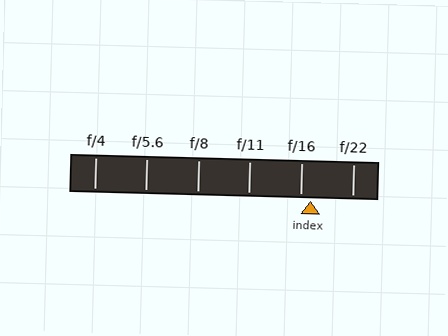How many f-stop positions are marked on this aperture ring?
There are 6 f-stop positions marked.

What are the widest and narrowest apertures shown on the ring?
The widest aperture shown is f/4 and the narrowest is f/22.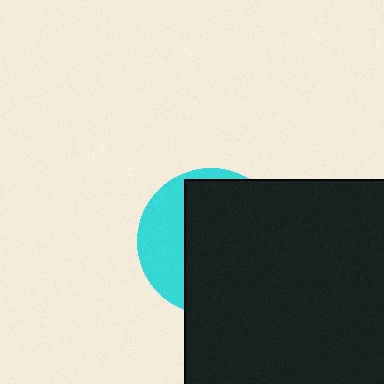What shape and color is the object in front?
The object in front is a black rectangle.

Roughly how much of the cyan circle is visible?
A small part of it is visible (roughly 30%).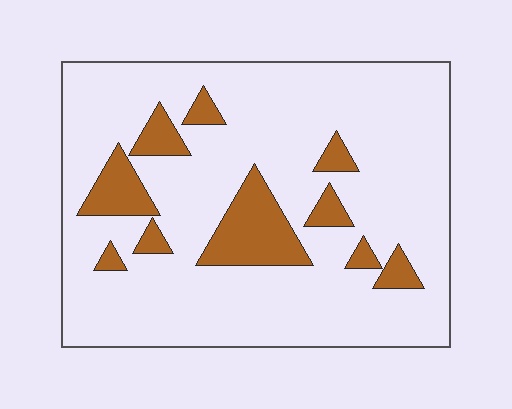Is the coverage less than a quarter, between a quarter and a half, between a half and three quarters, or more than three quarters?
Less than a quarter.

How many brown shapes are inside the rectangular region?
10.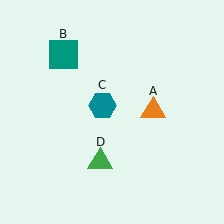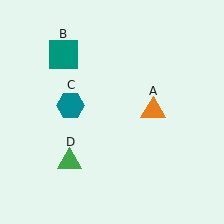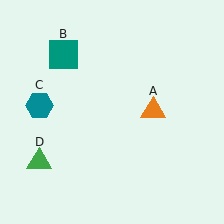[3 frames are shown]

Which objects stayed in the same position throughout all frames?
Orange triangle (object A) and teal square (object B) remained stationary.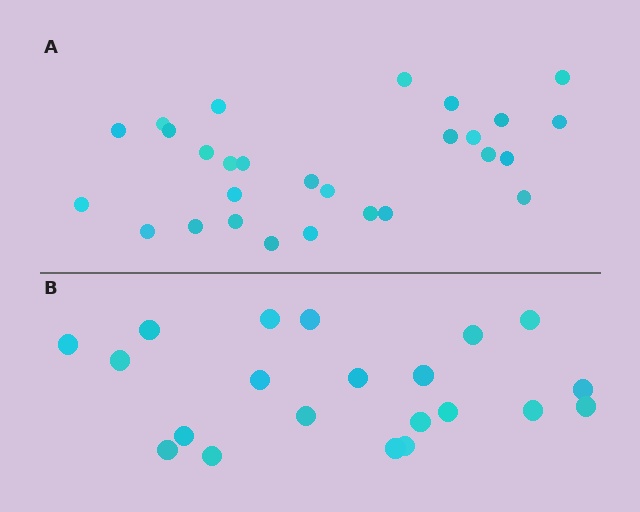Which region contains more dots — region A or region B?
Region A (the top region) has more dots.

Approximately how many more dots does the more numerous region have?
Region A has roughly 8 or so more dots than region B.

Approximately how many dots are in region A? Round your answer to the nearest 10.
About 30 dots. (The exact count is 28, which rounds to 30.)